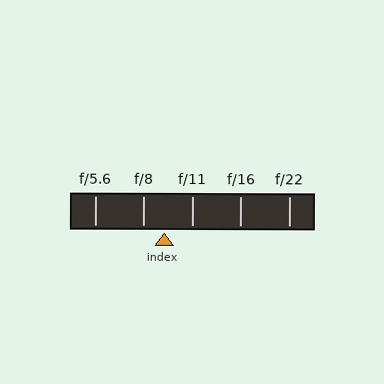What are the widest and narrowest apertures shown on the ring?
The widest aperture shown is f/5.6 and the narrowest is f/22.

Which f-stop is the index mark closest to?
The index mark is closest to f/8.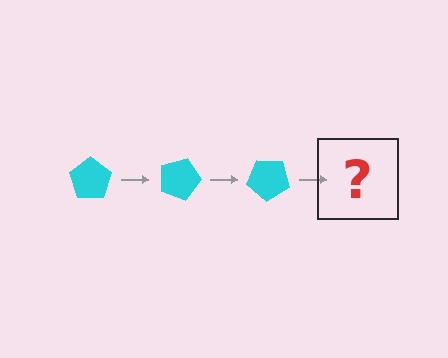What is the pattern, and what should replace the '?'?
The pattern is that the pentagon rotates 20 degrees each step. The '?' should be a cyan pentagon rotated 60 degrees.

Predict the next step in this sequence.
The next step is a cyan pentagon rotated 60 degrees.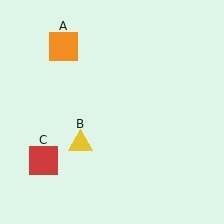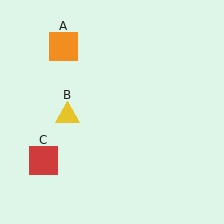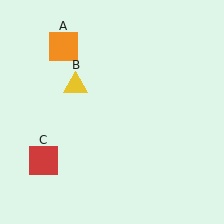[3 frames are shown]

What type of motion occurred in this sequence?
The yellow triangle (object B) rotated clockwise around the center of the scene.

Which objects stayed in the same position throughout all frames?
Orange square (object A) and red square (object C) remained stationary.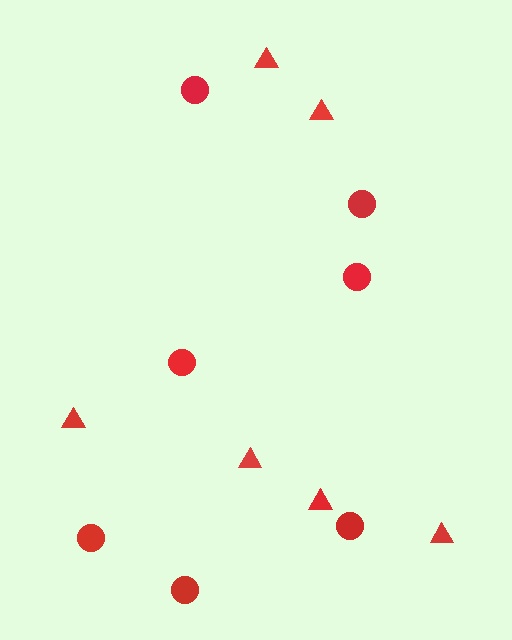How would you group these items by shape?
There are 2 groups: one group of triangles (6) and one group of circles (7).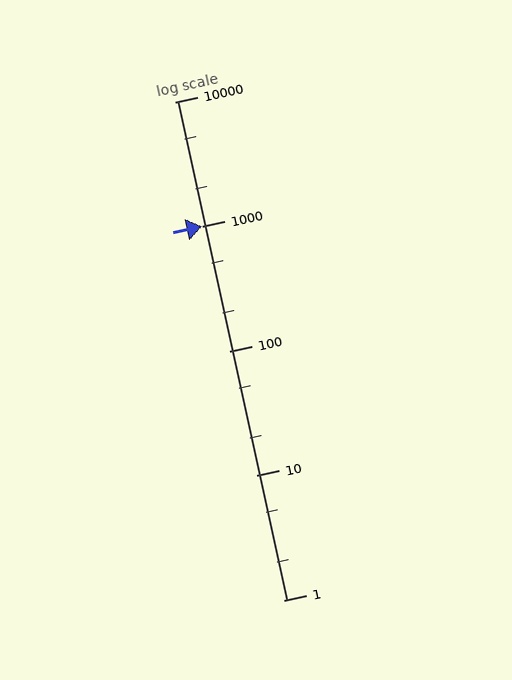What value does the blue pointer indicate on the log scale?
The pointer indicates approximately 1000.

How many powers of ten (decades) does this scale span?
The scale spans 4 decades, from 1 to 10000.